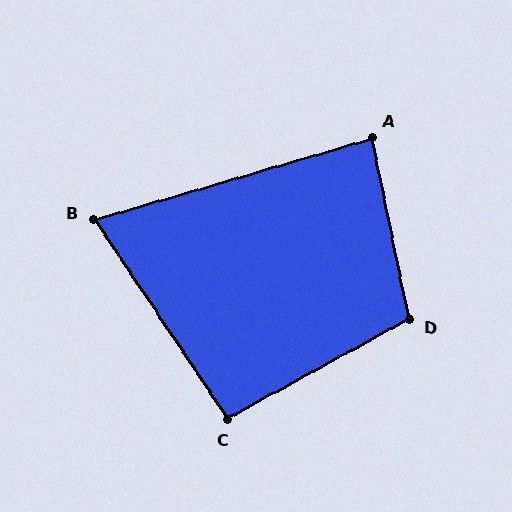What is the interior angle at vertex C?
Approximately 95 degrees (approximately right).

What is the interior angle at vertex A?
Approximately 85 degrees (approximately right).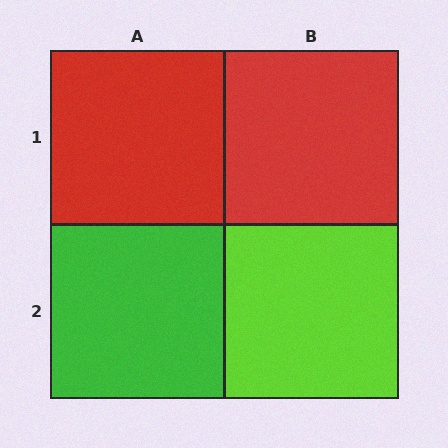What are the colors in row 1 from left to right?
Red, red.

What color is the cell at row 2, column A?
Green.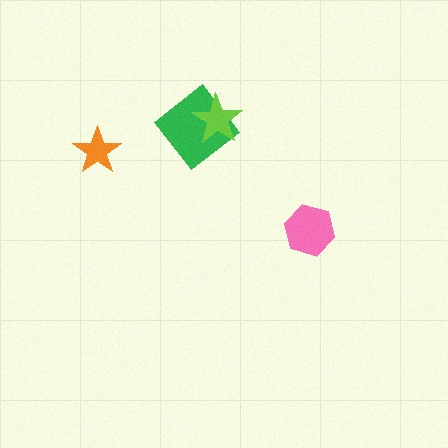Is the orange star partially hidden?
No, no other shape covers it.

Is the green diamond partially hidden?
Yes, it is partially covered by another shape.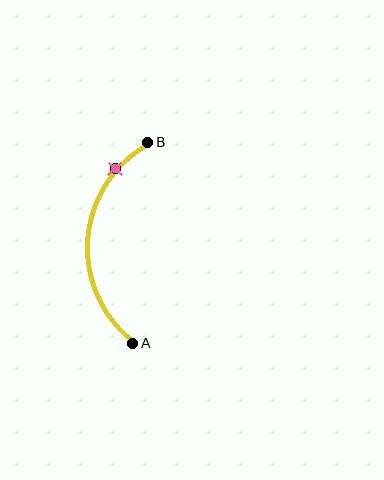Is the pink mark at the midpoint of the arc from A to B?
No. The pink mark lies on the arc but is closer to endpoint B. The arc midpoint would be at the point on the curve equidistant along the arc from both A and B.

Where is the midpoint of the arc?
The arc midpoint is the point on the curve farthest from the straight line joining A and B. It sits to the left of that line.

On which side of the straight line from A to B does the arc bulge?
The arc bulges to the left of the straight line connecting A and B.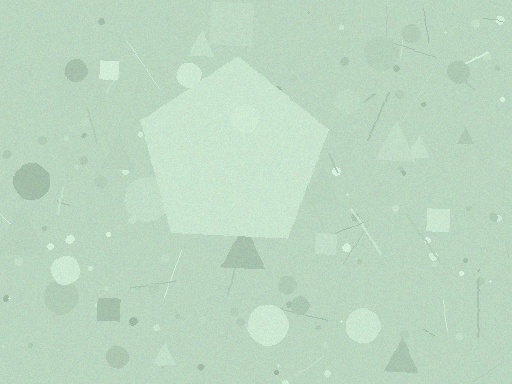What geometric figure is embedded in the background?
A pentagon is embedded in the background.